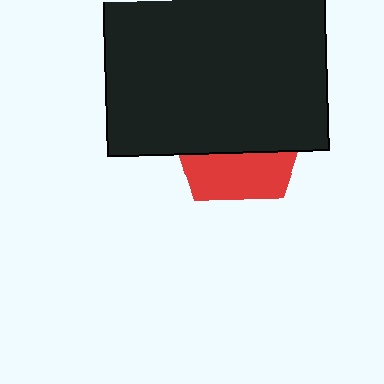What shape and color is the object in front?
The object in front is a black square.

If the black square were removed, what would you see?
You would see the complete red pentagon.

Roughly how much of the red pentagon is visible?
A small part of it is visible (roughly 34%).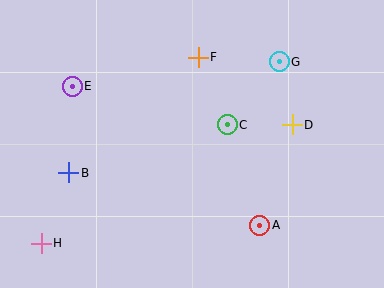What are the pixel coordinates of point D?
Point D is at (292, 125).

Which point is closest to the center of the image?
Point C at (227, 125) is closest to the center.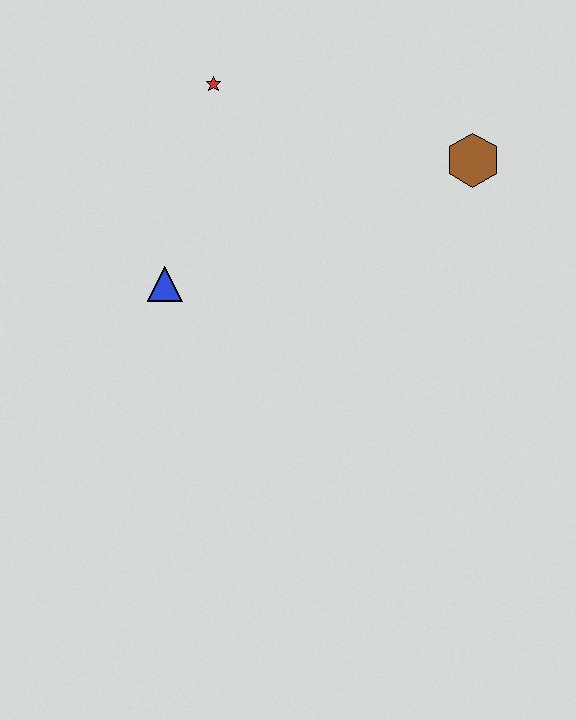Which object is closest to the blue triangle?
The red star is closest to the blue triangle.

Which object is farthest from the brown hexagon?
The blue triangle is farthest from the brown hexagon.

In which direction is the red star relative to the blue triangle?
The red star is above the blue triangle.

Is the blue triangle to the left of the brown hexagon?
Yes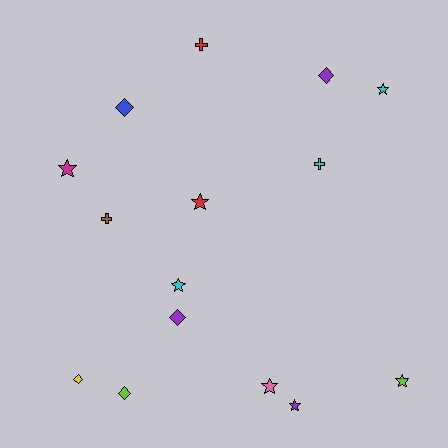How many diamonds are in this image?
There are 5 diamonds.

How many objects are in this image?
There are 15 objects.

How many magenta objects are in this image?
There is 1 magenta object.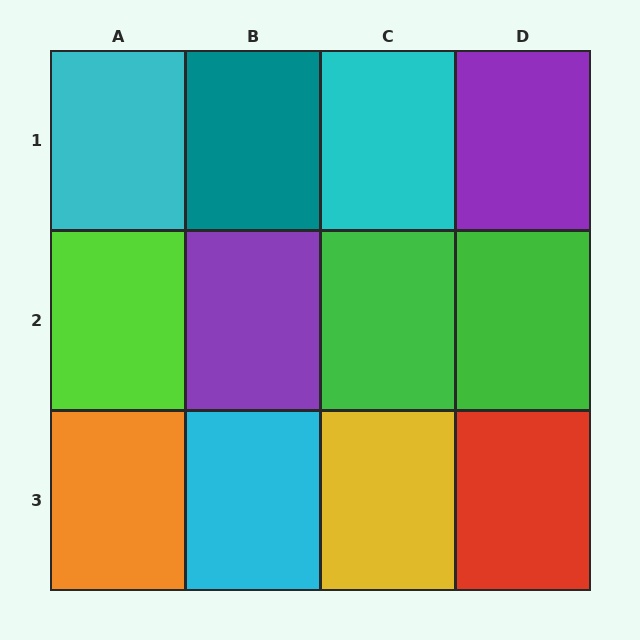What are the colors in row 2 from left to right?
Lime, purple, green, green.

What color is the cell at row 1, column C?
Cyan.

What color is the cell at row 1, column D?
Purple.